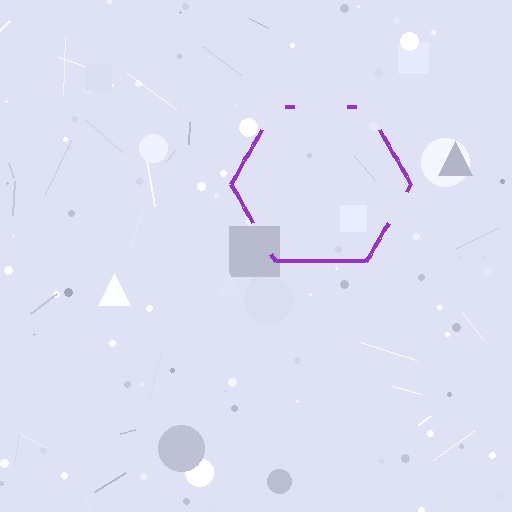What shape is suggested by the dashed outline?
The dashed outline suggests a hexagon.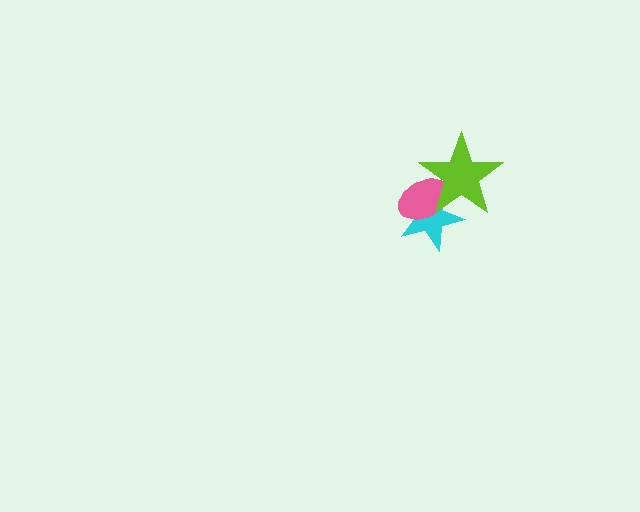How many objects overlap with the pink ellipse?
2 objects overlap with the pink ellipse.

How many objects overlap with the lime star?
2 objects overlap with the lime star.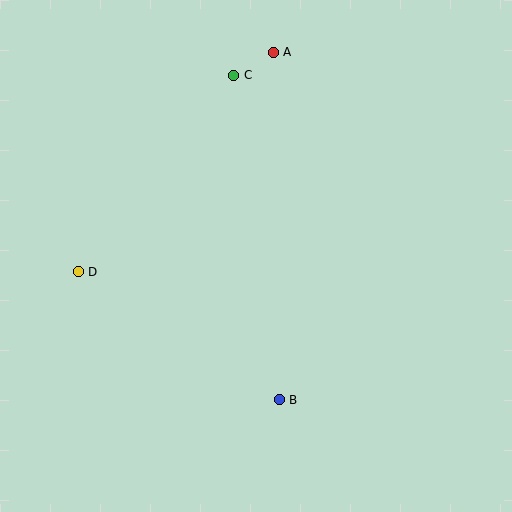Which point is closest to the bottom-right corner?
Point B is closest to the bottom-right corner.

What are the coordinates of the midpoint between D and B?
The midpoint between D and B is at (179, 336).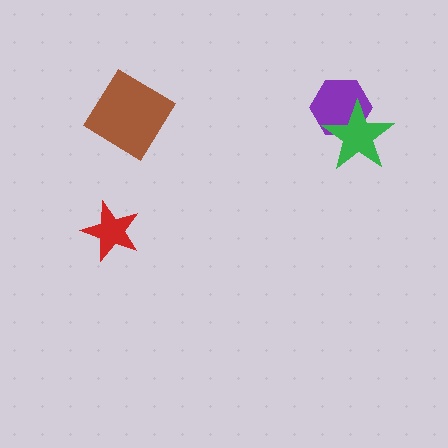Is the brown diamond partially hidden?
No, no other shape covers it.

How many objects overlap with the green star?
1 object overlaps with the green star.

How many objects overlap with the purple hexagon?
1 object overlaps with the purple hexagon.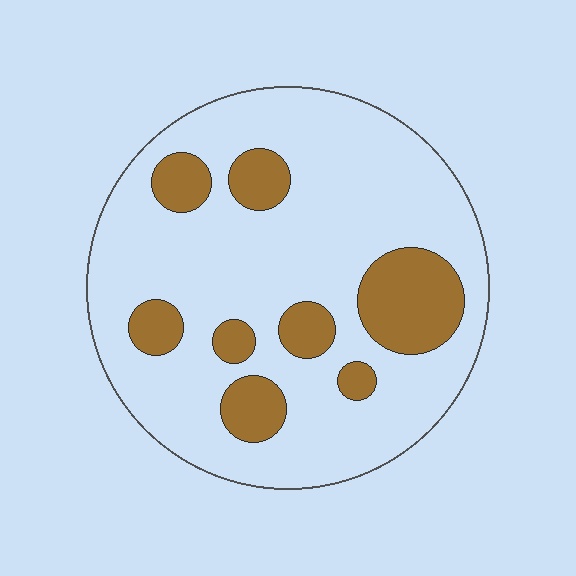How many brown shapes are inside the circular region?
8.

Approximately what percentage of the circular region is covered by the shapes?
Approximately 20%.